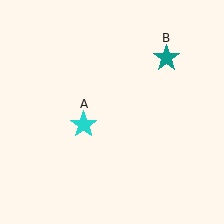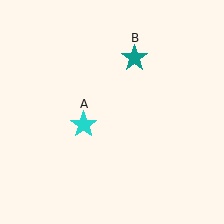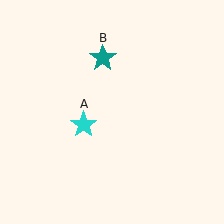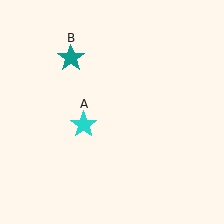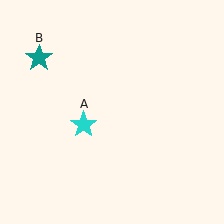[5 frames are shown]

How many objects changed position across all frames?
1 object changed position: teal star (object B).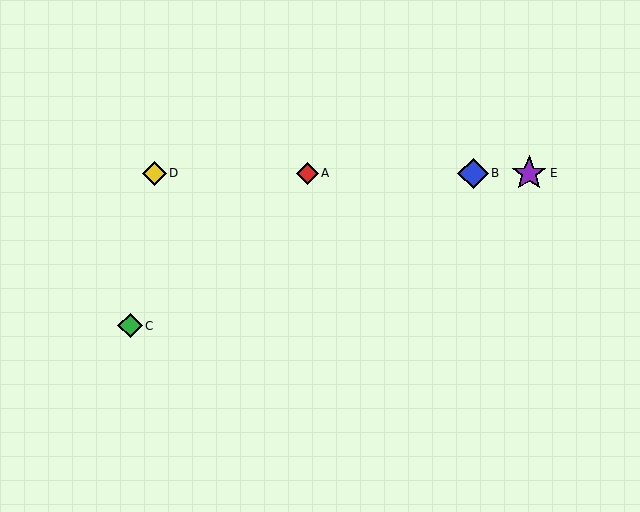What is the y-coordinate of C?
Object C is at y≈326.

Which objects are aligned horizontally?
Objects A, B, D, E are aligned horizontally.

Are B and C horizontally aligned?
No, B is at y≈173 and C is at y≈326.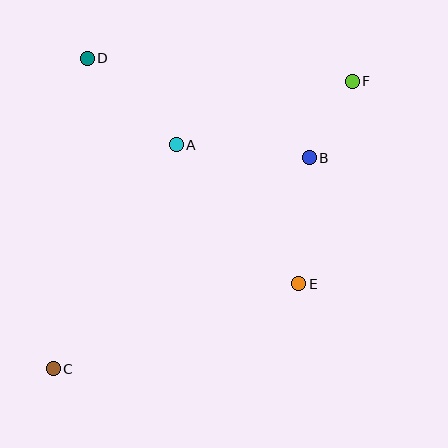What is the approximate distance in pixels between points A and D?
The distance between A and D is approximately 124 pixels.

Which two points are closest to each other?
Points B and F are closest to each other.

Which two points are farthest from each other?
Points C and F are farthest from each other.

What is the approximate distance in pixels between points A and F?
The distance between A and F is approximately 187 pixels.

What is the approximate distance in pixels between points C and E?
The distance between C and E is approximately 260 pixels.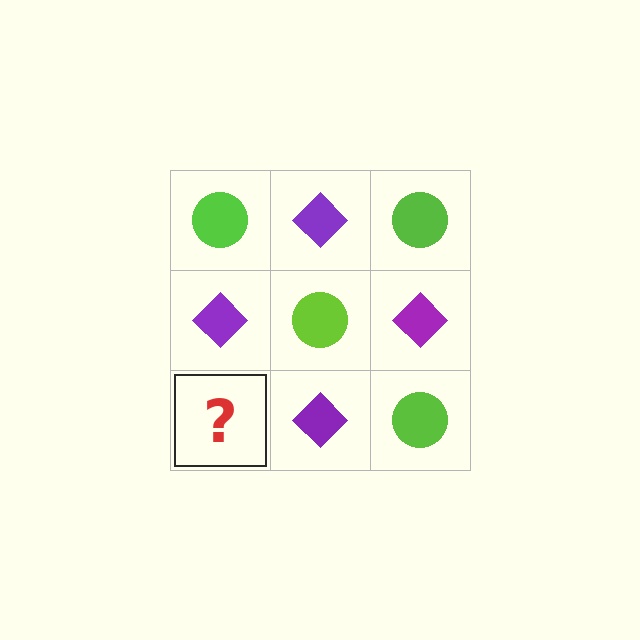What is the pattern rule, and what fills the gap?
The rule is that it alternates lime circle and purple diamond in a checkerboard pattern. The gap should be filled with a lime circle.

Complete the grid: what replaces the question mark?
The question mark should be replaced with a lime circle.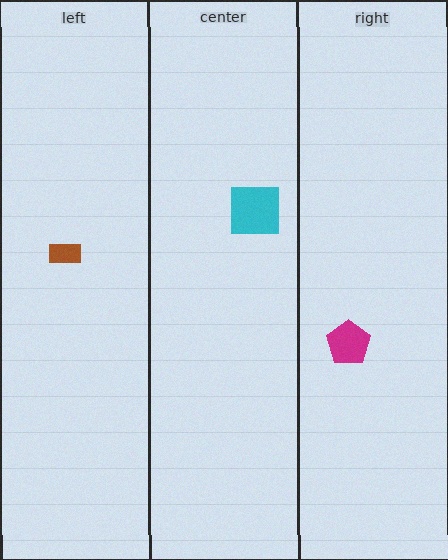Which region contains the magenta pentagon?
The right region.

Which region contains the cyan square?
The center region.